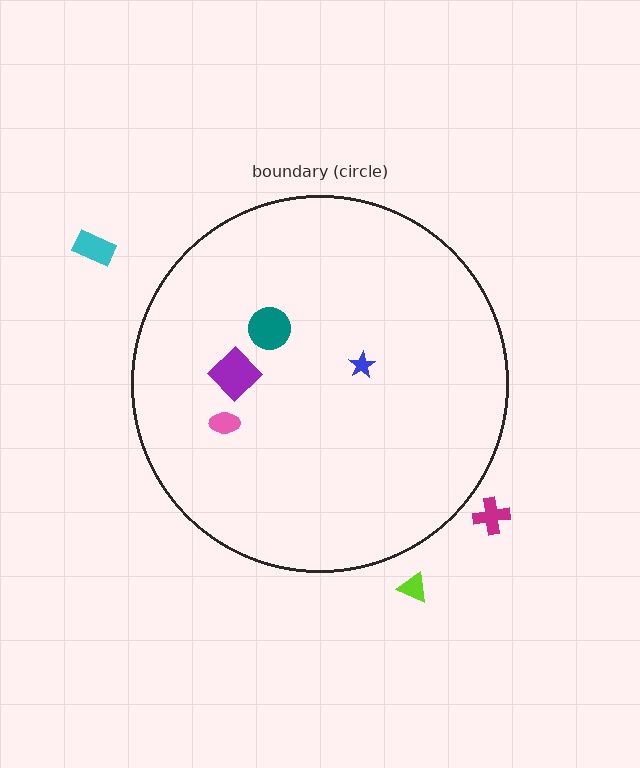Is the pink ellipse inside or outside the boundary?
Inside.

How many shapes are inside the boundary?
4 inside, 3 outside.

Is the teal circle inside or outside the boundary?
Inside.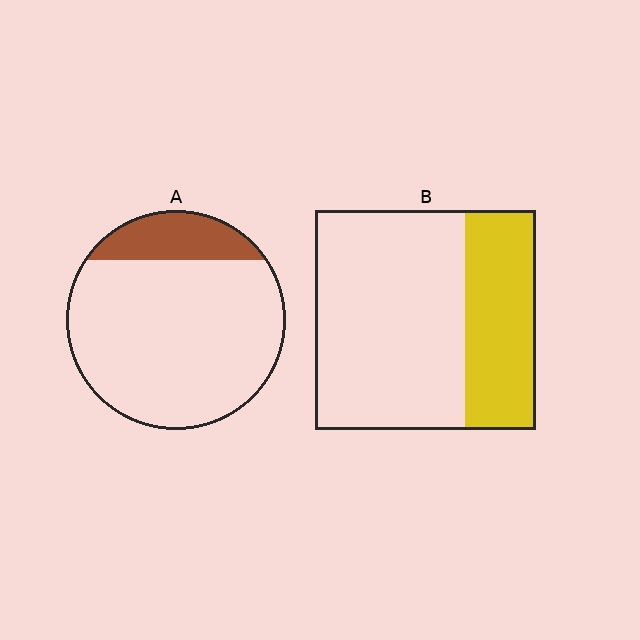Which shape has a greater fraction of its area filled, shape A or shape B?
Shape B.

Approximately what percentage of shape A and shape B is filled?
A is approximately 15% and B is approximately 30%.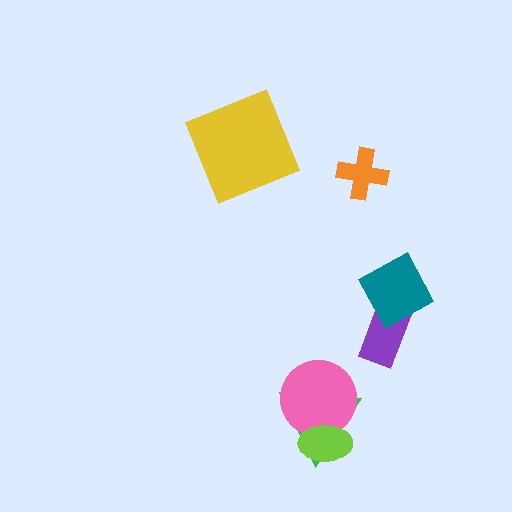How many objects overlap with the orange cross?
0 objects overlap with the orange cross.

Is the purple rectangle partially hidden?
Yes, it is partially covered by another shape.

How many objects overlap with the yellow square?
0 objects overlap with the yellow square.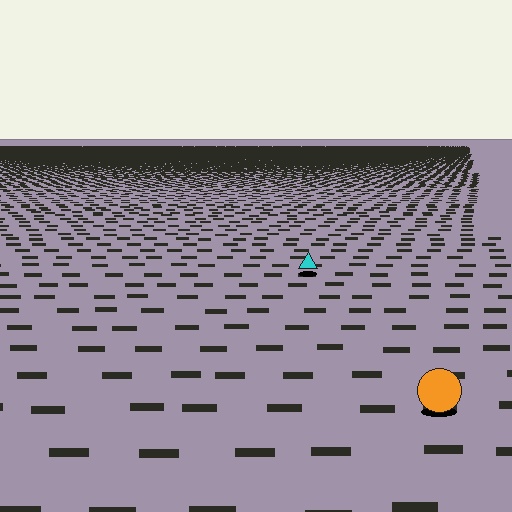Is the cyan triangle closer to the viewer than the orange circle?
No. The orange circle is closer — you can tell from the texture gradient: the ground texture is coarser near it.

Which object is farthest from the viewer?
The cyan triangle is farthest from the viewer. It appears smaller and the ground texture around it is denser.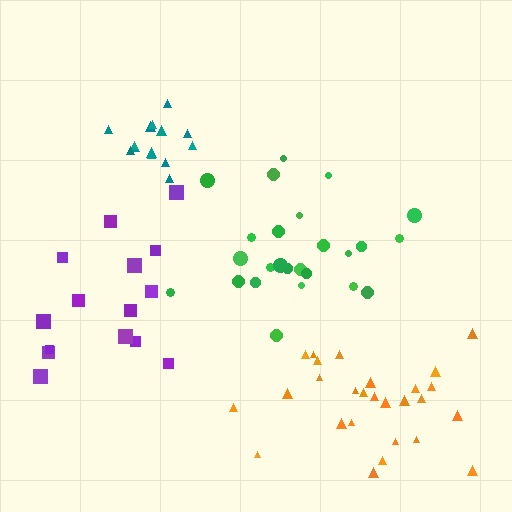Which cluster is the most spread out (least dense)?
Orange.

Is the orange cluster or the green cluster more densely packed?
Green.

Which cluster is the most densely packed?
Teal.